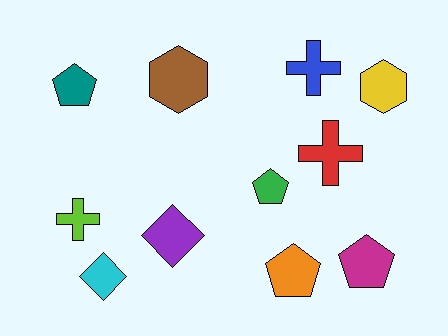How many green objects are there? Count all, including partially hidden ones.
There is 1 green object.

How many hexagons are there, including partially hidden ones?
There are 2 hexagons.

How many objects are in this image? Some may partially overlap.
There are 11 objects.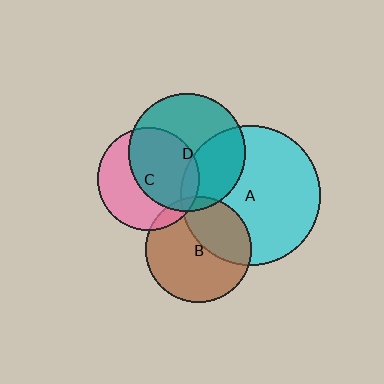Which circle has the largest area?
Circle A (cyan).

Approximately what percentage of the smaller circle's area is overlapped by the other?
Approximately 35%.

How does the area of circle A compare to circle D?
Approximately 1.4 times.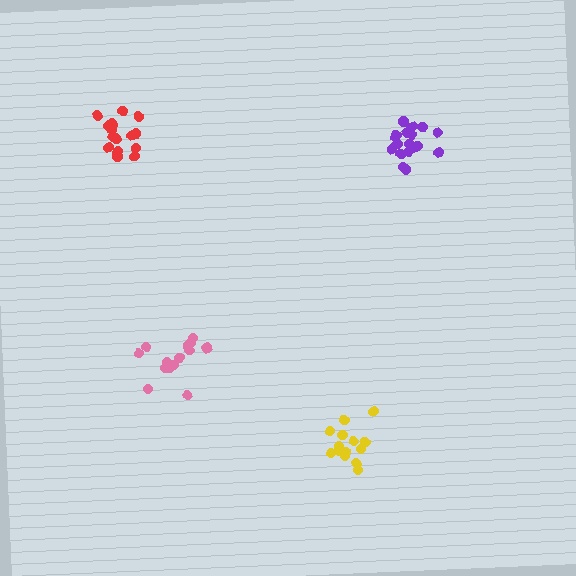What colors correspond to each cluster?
The clusters are colored: pink, red, yellow, purple.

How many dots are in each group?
Group 1: 14 dots, Group 2: 17 dots, Group 3: 14 dots, Group 4: 19 dots (64 total).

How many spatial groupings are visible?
There are 4 spatial groupings.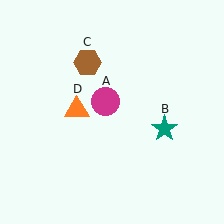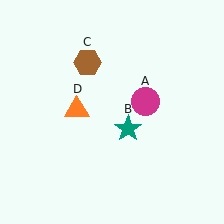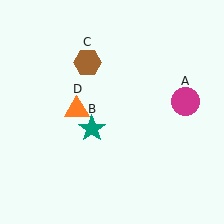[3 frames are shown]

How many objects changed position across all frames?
2 objects changed position: magenta circle (object A), teal star (object B).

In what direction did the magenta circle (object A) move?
The magenta circle (object A) moved right.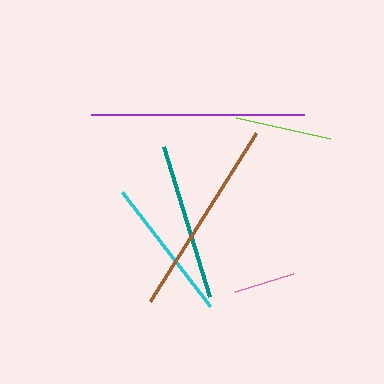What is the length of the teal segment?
The teal segment is approximately 157 pixels long.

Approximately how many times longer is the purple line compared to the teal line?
The purple line is approximately 1.4 times the length of the teal line.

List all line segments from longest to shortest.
From longest to shortest: purple, brown, teal, cyan, lime, pink.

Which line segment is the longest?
The purple line is the longest at approximately 213 pixels.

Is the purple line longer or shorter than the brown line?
The purple line is longer than the brown line.